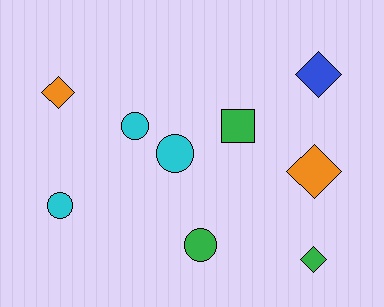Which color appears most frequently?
Green, with 3 objects.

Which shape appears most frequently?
Circle, with 4 objects.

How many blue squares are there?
There are no blue squares.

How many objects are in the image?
There are 9 objects.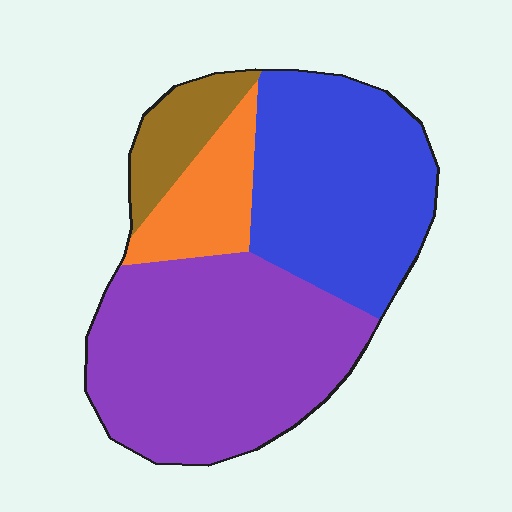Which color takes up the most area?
Purple, at roughly 45%.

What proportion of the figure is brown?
Brown takes up about one tenth (1/10) of the figure.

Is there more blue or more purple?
Purple.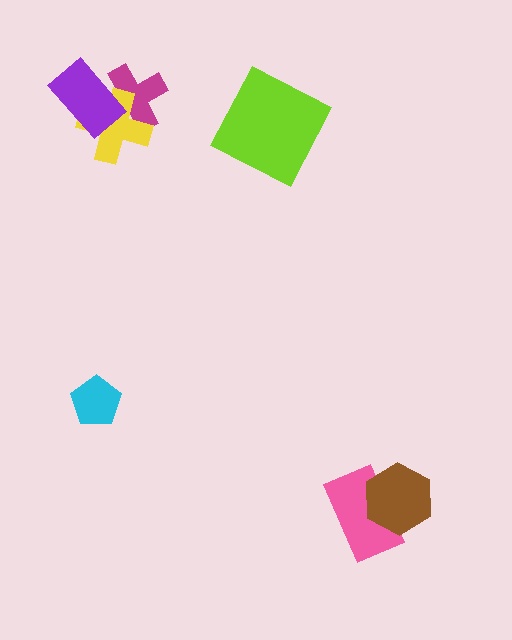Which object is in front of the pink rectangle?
The brown hexagon is in front of the pink rectangle.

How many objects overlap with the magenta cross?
2 objects overlap with the magenta cross.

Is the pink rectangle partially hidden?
Yes, it is partially covered by another shape.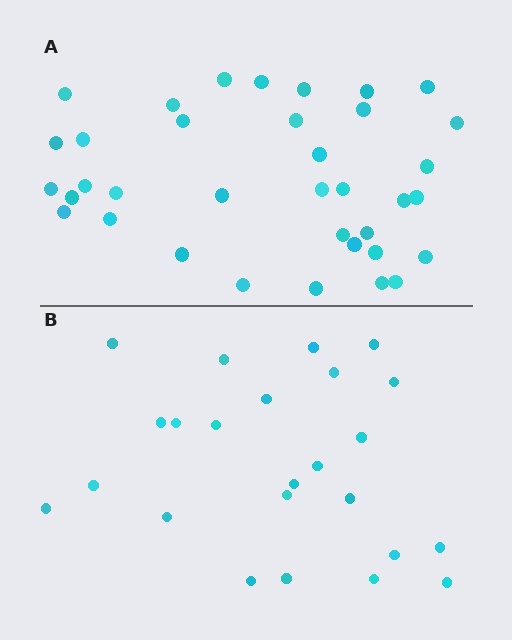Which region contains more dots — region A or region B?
Region A (the top region) has more dots.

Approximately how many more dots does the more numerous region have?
Region A has roughly 12 or so more dots than region B.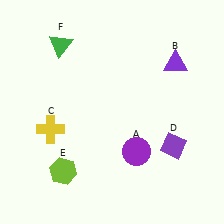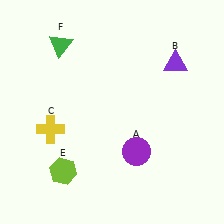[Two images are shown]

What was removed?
The purple diamond (D) was removed in Image 2.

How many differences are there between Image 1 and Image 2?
There is 1 difference between the two images.